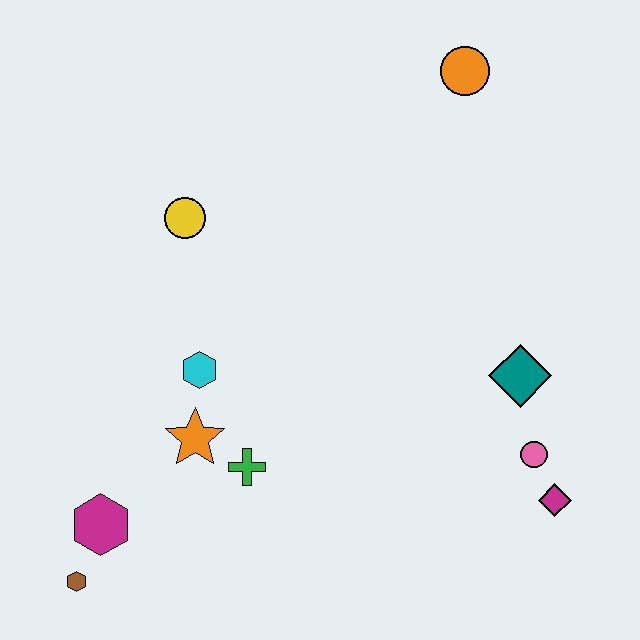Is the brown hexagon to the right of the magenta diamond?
No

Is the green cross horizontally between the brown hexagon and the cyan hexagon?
No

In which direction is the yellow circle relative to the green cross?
The yellow circle is above the green cross.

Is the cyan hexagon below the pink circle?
No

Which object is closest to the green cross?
The orange star is closest to the green cross.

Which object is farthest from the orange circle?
The brown hexagon is farthest from the orange circle.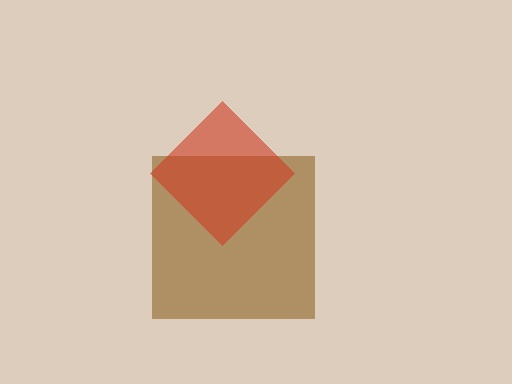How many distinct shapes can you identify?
There are 2 distinct shapes: a brown square, a red diamond.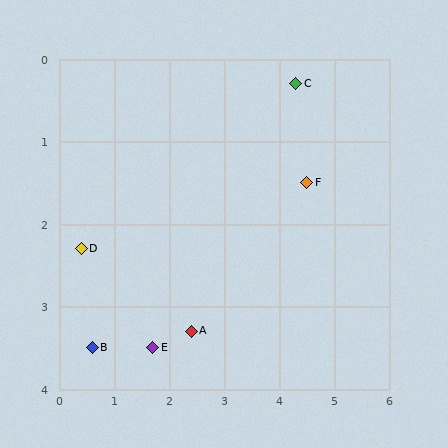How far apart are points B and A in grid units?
Points B and A are about 1.8 grid units apart.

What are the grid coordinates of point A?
Point A is at approximately (2.4, 3.3).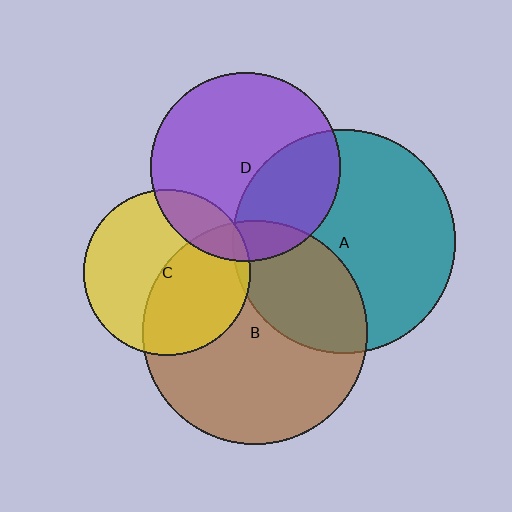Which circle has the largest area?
Circle B (brown).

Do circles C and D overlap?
Yes.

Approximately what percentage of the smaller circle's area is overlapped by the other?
Approximately 20%.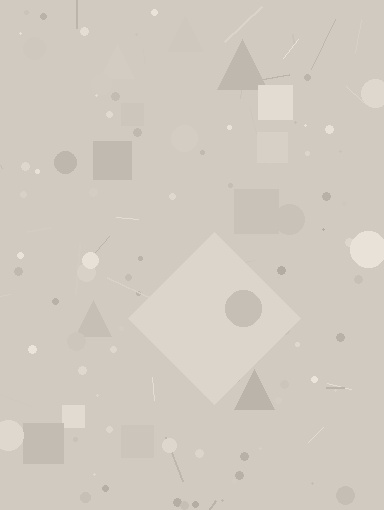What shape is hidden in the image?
A diamond is hidden in the image.